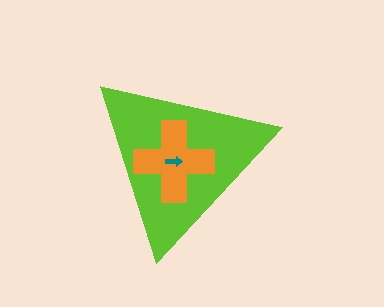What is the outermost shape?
The lime triangle.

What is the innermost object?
The teal arrow.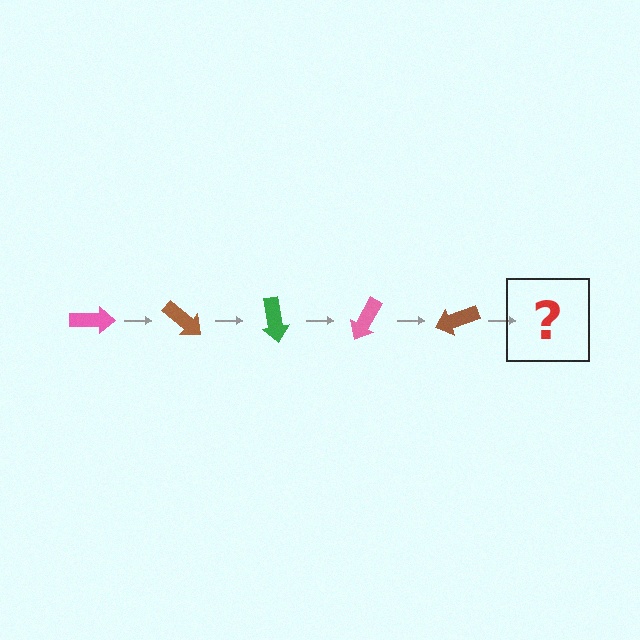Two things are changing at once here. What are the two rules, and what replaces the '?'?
The two rules are that it rotates 40 degrees each step and the color cycles through pink, brown, and green. The '?' should be a green arrow, rotated 200 degrees from the start.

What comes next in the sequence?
The next element should be a green arrow, rotated 200 degrees from the start.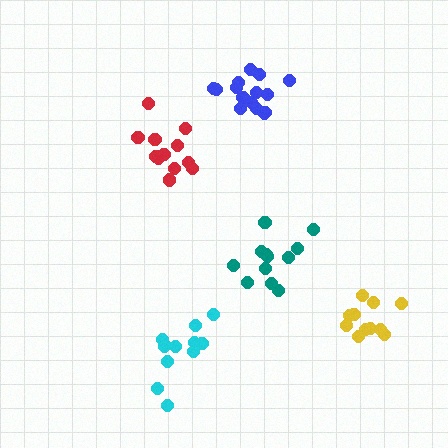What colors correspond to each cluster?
The clusters are colored: yellow, teal, red, cyan, blue.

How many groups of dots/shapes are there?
There are 5 groups.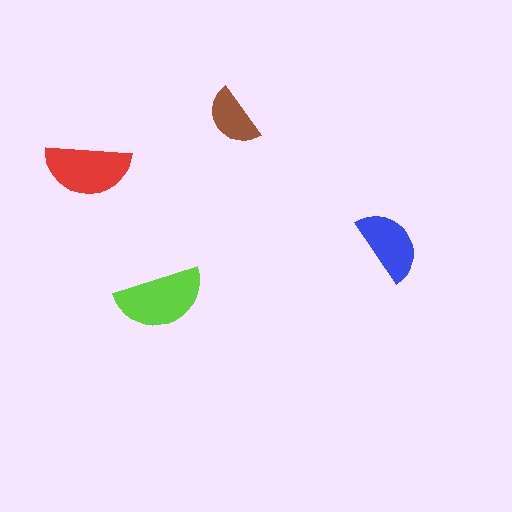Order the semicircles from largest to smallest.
the lime one, the red one, the blue one, the brown one.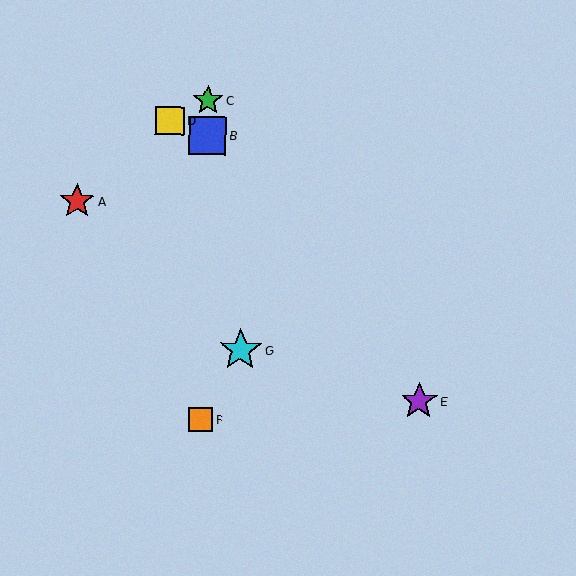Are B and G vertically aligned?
No, B is at x≈207 and G is at x≈241.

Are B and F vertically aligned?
Yes, both are at x≈207.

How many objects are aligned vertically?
3 objects (B, C, F) are aligned vertically.